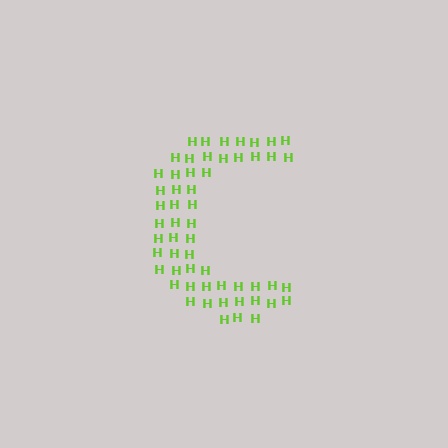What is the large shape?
The large shape is the letter C.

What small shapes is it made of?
It is made of small letter H's.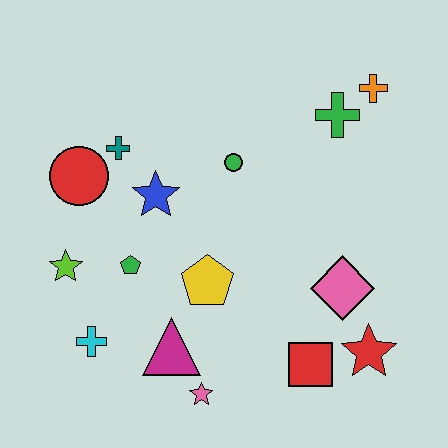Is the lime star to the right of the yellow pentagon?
No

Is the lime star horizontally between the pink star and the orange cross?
No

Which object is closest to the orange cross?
The green cross is closest to the orange cross.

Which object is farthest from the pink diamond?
The red circle is farthest from the pink diamond.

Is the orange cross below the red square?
No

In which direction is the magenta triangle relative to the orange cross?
The magenta triangle is below the orange cross.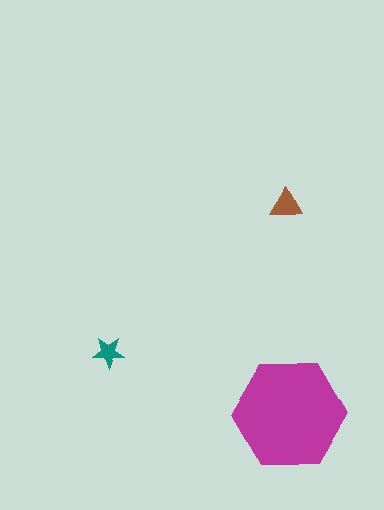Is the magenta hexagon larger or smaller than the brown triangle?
Larger.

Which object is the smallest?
The teal star.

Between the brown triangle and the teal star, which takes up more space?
The brown triangle.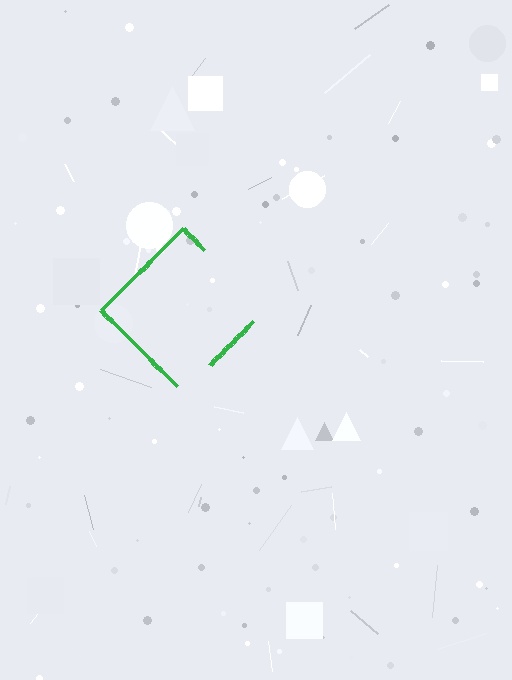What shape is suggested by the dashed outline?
The dashed outline suggests a diamond.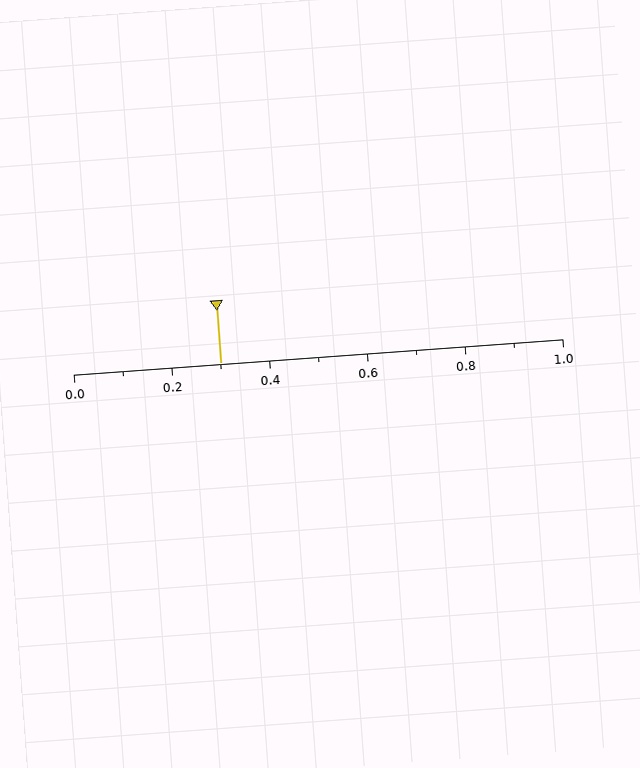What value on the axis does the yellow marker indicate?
The marker indicates approximately 0.3.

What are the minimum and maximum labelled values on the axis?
The axis runs from 0.0 to 1.0.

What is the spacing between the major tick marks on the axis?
The major ticks are spaced 0.2 apart.